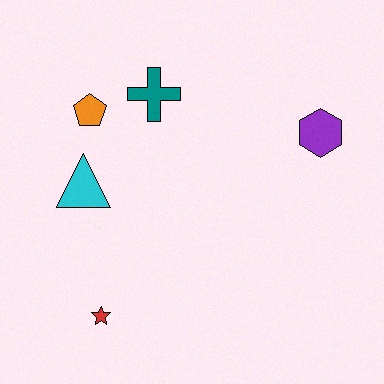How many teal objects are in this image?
There is 1 teal object.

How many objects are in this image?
There are 5 objects.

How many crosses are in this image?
There is 1 cross.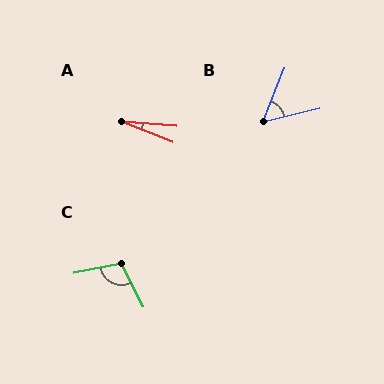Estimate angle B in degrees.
Approximately 55 degrees.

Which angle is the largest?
C, at approximately 105 degrees.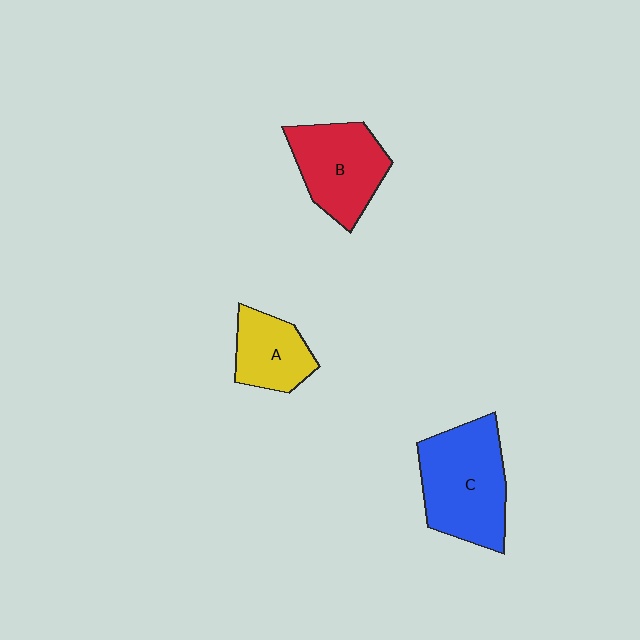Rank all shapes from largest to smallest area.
From largest to smallest: C (blue), B (red), A (yellow).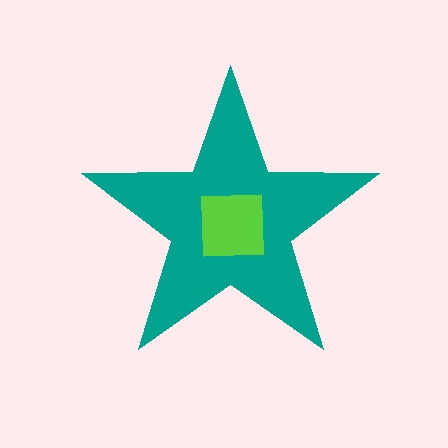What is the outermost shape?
The teal star.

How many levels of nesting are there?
2.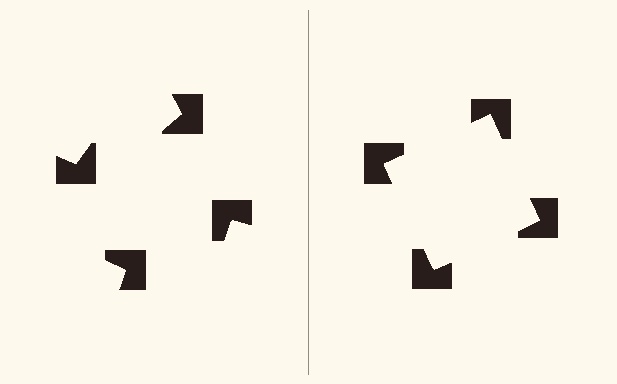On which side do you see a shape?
An illusory square appears on the right side. On the left side the wedge cuts are rotated, so no coherent shape forms.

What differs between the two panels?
The notched squares are positioned identically on both sides; only the wedge orientations differ. On the right they align to a square; on the left they are misaligned.